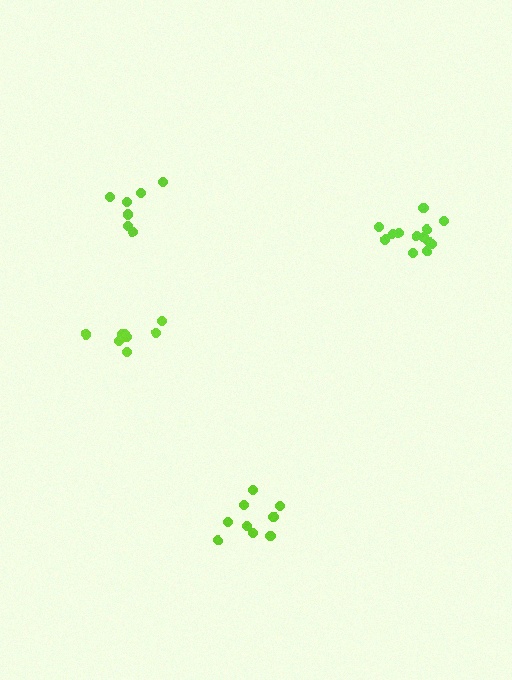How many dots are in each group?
Group 1: 7 dots, Group 2: 9 dots, Group 3: 8 dots, Group 4: 13 dots (37 total).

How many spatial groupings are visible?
There are 4 spatial groupings.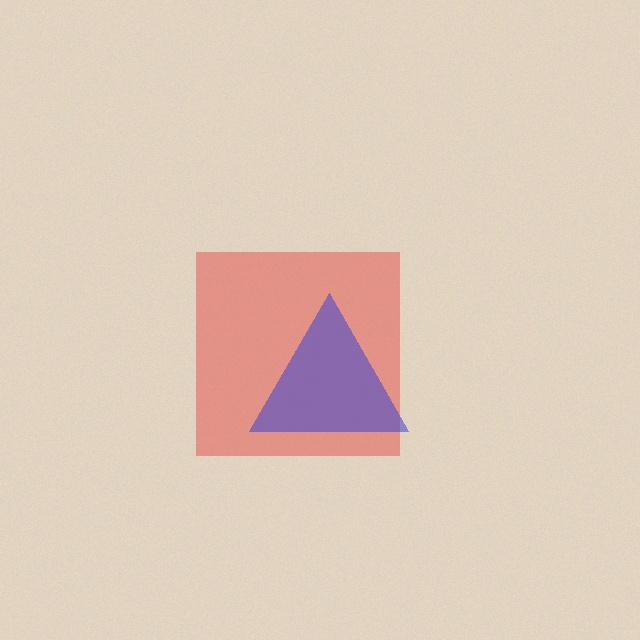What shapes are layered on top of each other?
The layered shapes are: a red square, a blue triangle.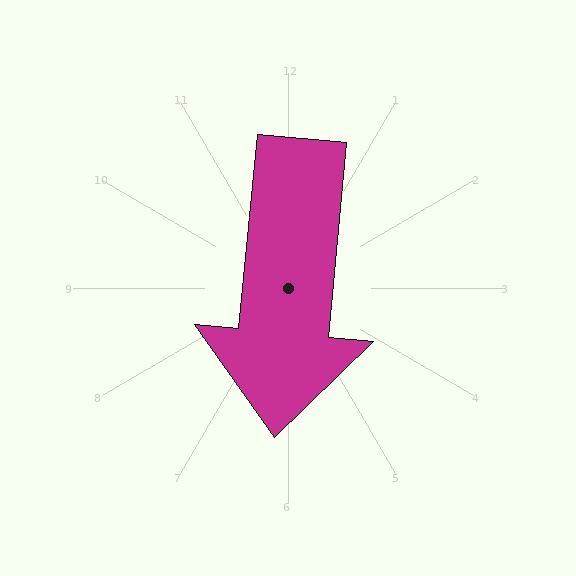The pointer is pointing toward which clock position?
Roughly 6 o'clock.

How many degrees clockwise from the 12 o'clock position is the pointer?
Approximately 185 degrees.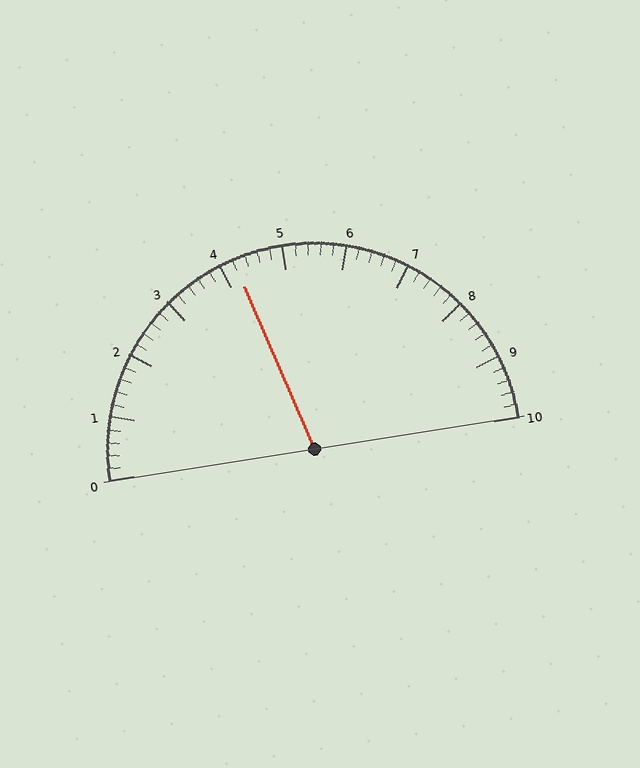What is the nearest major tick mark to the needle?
The nearest major tick mark is 4.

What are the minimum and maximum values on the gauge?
The gauge ranges from 0 to 10.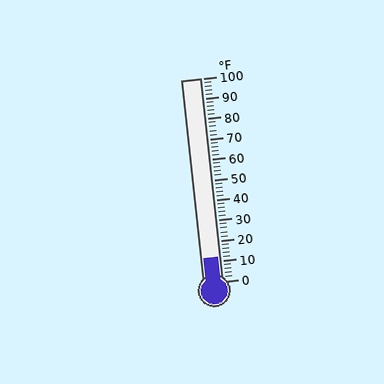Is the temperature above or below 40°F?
The temperature is below 40°F.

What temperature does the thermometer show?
The thermometer shows approximately 12°F.